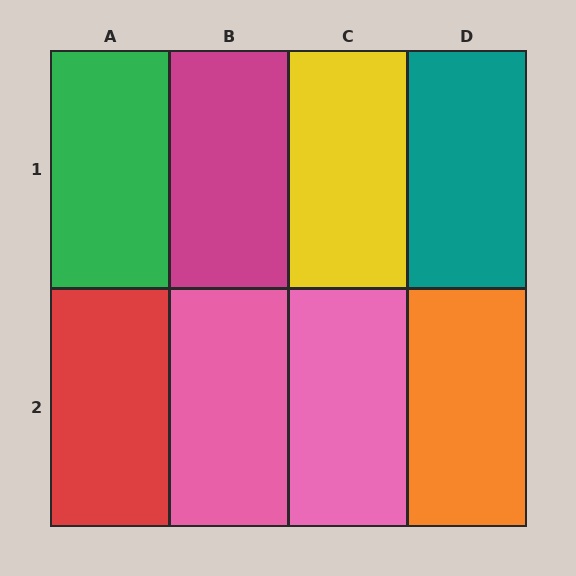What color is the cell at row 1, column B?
Magenta.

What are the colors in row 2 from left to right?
Red, pink, pink, orange.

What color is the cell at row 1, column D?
Teal.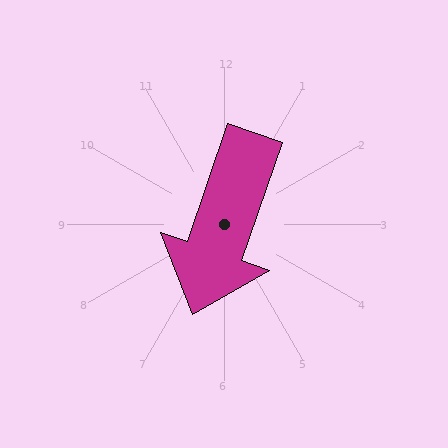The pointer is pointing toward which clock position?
Roughly 7 o'clock.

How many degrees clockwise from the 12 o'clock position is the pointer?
Approximately 199 degrees.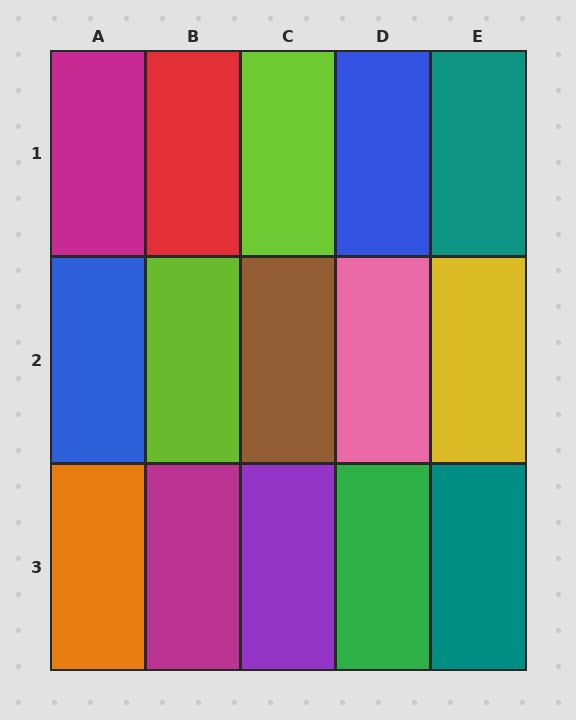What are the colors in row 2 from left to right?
Blue, lime, brown, pink, yellow.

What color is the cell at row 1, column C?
Lime.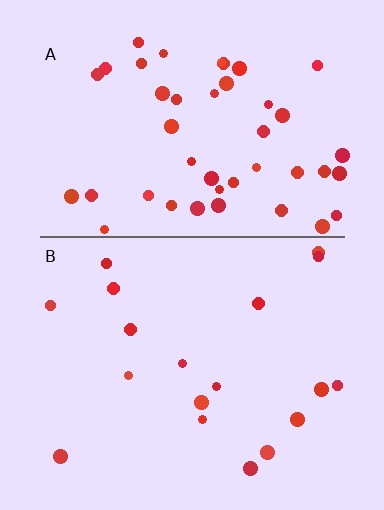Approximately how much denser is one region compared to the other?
Approximately 2.4× — region A over region B.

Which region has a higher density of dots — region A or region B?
A (the top).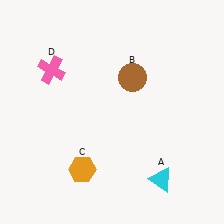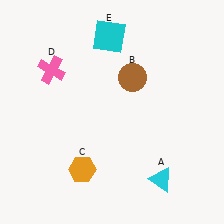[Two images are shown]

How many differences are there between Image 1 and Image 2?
There is 1 difference between the two images.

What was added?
A cyan square (E) was added in Image 2.